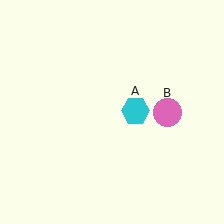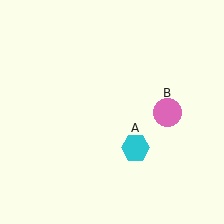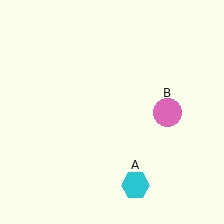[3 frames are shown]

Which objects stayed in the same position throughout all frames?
Pink circle (object B) remained stationary.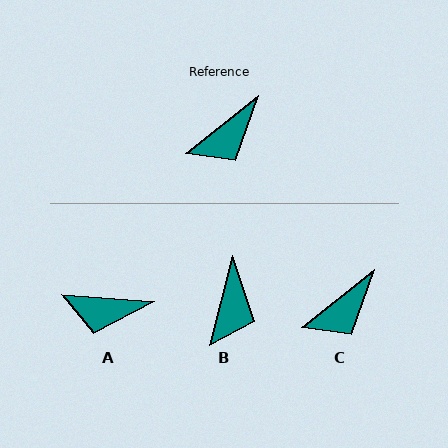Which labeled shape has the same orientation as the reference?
C.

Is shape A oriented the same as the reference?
No, it is off by about 43 degrees.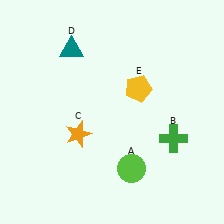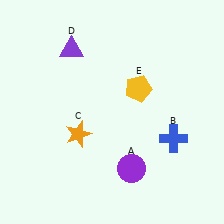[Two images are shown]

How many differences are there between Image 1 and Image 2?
There are 3 differences between the two images.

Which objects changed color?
A changed from lime to purple. B changed from green to blue. D changed from teal to purple.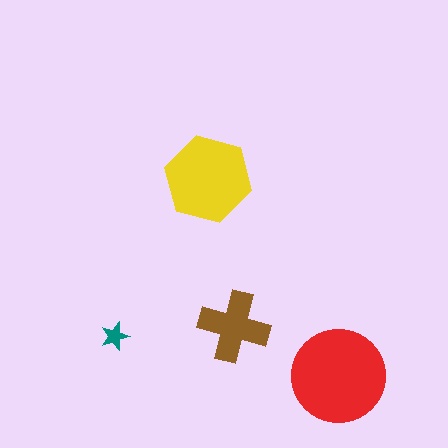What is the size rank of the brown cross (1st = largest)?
3rd.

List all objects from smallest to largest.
The teal star, the brown cross, the yellow hexagon, the red circle.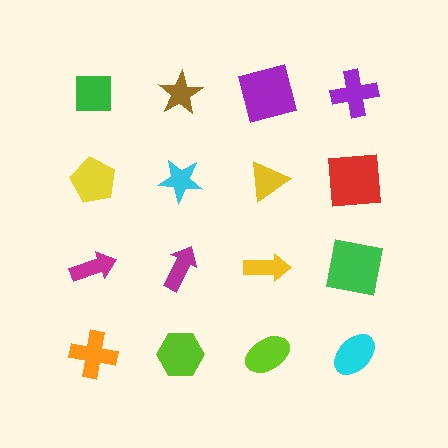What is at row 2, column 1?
A yellow pentagon.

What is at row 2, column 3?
A yellow triangle.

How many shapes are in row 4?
4 shapes.